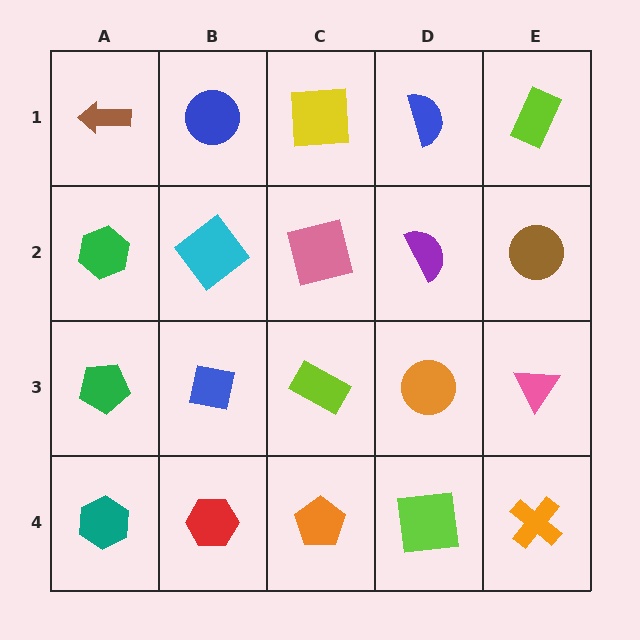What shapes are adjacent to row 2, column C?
A yellow square (row 1, column C), a lime rectangle (row 3, column C), a cyan diamond (row 2, column B), a purple semicircle (row 2, column D).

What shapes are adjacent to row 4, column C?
A lime rectangle (row 3, column C), a red hexagon (row 4, column B), a lime square (row 4, column D).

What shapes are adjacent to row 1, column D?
A purple semicircle (row 2, column D), a yellow square (row 1, column C), a lime rectangle (row 1, column E).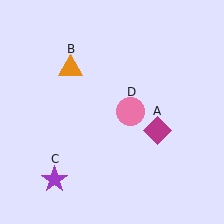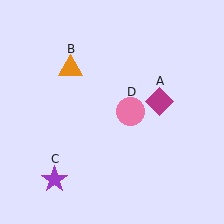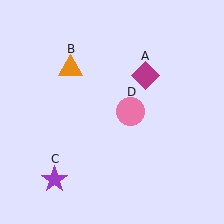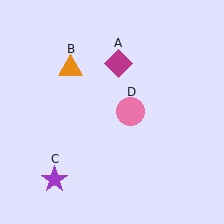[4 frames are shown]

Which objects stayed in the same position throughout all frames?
Orange triangle (object B) and purple star (object C) and pink circle (object D) remained stationary.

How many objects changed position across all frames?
1 object changed position: magenta diamond (object A).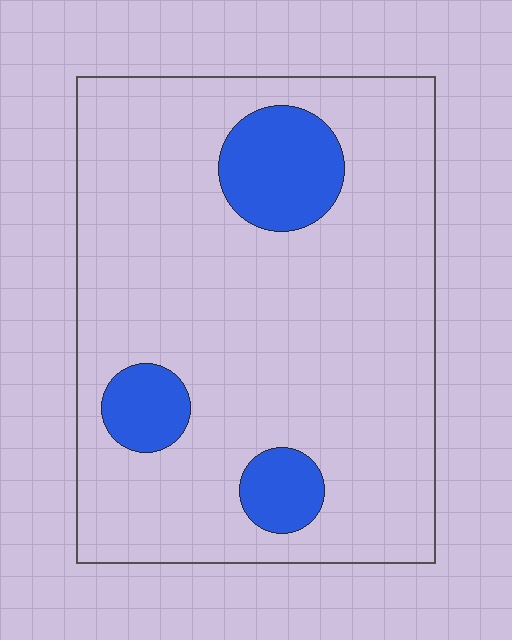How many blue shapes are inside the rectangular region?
3.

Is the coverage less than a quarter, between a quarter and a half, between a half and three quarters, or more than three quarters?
Less than a quarter.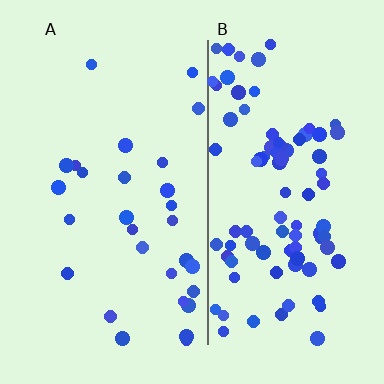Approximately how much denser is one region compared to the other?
Approximately 3.0× — region B over region A.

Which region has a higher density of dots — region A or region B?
B (the right).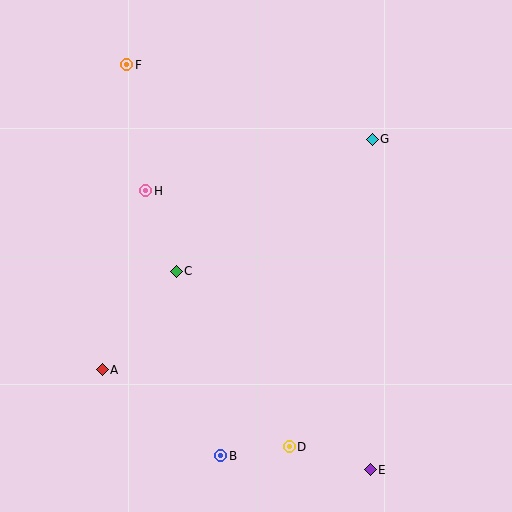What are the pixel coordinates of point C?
Point C is at (176, 271).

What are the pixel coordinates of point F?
Point F is at (127, 65).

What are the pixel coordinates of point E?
Point E is at (370, 470).